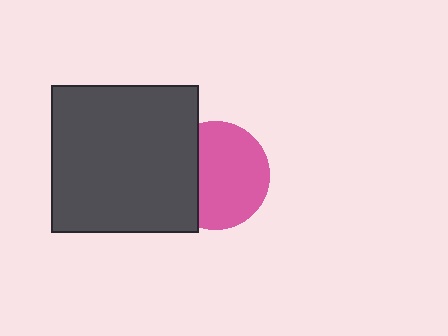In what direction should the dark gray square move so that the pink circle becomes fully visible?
The dark gray square should move left. That is the shortest direction to clear the overlap and leave the pink circle fully visible.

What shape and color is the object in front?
The object in front is a dark gray square.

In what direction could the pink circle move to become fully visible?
The pink circle could move right. That would shift it out from behind the dark gray square entirely.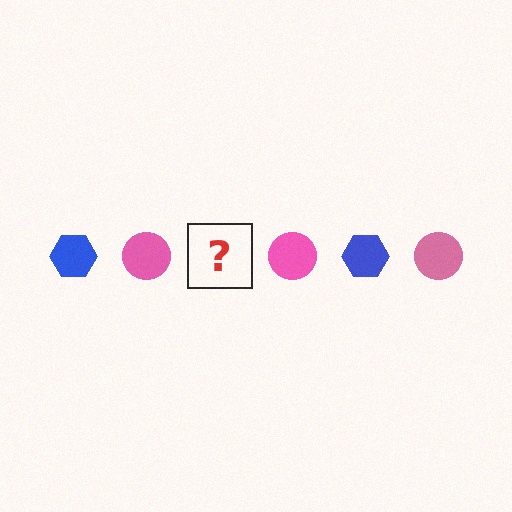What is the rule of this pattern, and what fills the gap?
The rule is that the pattern alternates between blue hexagon and pink circle. The gap should be filled with a blue hexagon.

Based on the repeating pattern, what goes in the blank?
The blank should be a blue hexagon.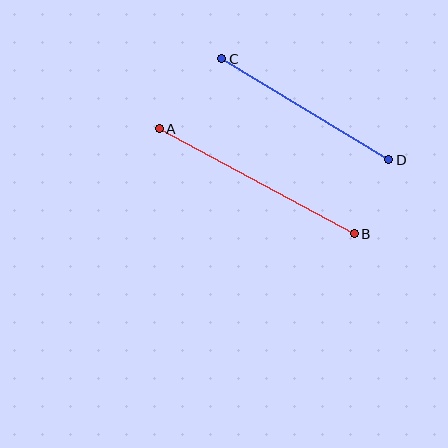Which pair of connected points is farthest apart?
Points A and B are farthest apart.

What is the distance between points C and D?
The distance is approximately 195 pixels.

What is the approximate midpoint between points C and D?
The midpoint is at approximately (305, 109) pixels.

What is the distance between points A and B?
The distance is approximately 222 pixels.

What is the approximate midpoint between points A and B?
The midpoint is at approximately (257, 181) pixels.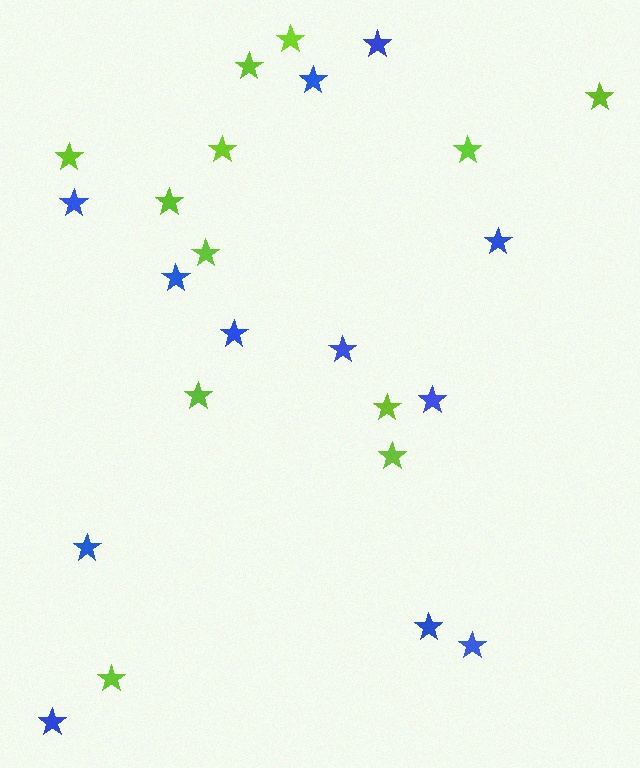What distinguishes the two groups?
There are 2 groups: one group of lime stars (12) and one group of blue stars (12).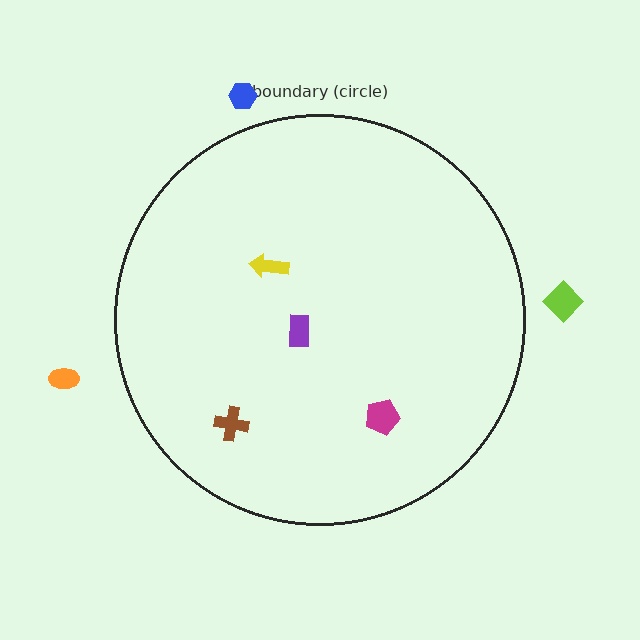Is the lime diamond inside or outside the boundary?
Outside.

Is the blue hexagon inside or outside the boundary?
Outside.